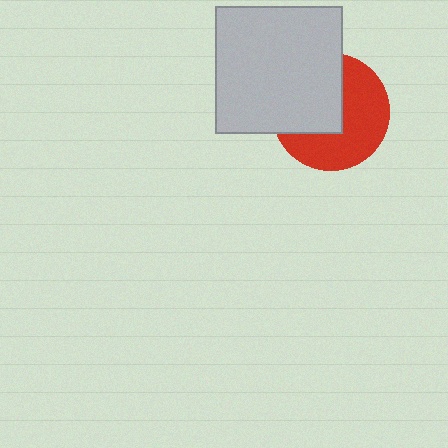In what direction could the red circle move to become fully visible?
The red circle could move toward the lower-right. That would shift it out from behind the light gray square entirely.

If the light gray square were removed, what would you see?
You would see the complete red circle.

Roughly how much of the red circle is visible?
About half of it is visible (roughly 54%).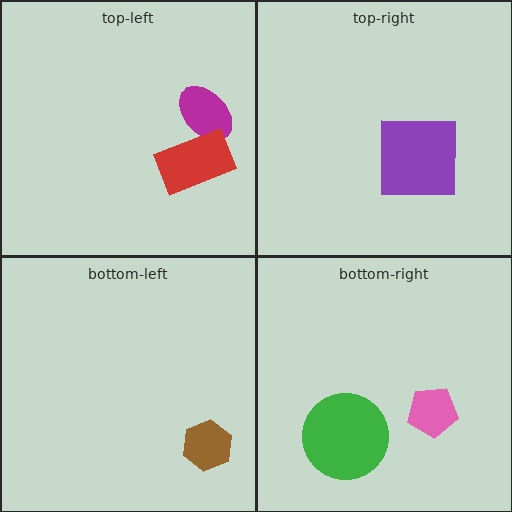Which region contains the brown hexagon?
The bottom-left region.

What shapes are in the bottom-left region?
The brown hexagon.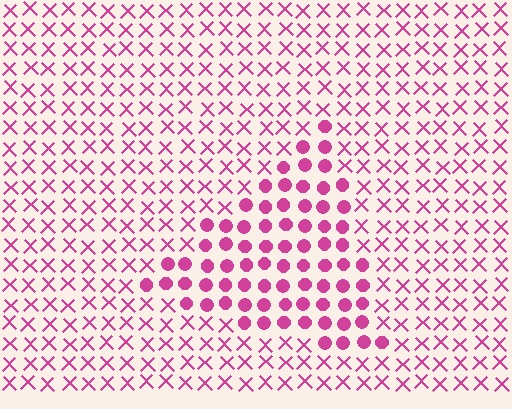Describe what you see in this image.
The image is filled with small magenta elements arranged in a uniform grid. A triangle-shaped region contains circles, while the surrounding area contains X marks. The boundary is defined purely by the change in element shape.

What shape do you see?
I see a triangle.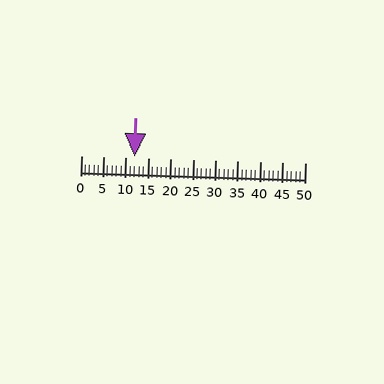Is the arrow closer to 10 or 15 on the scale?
The arrow is closer to 10.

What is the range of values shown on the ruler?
The ruler shows values from 0 to 50.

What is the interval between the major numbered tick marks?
The major tick marks are spaced 5 units apart.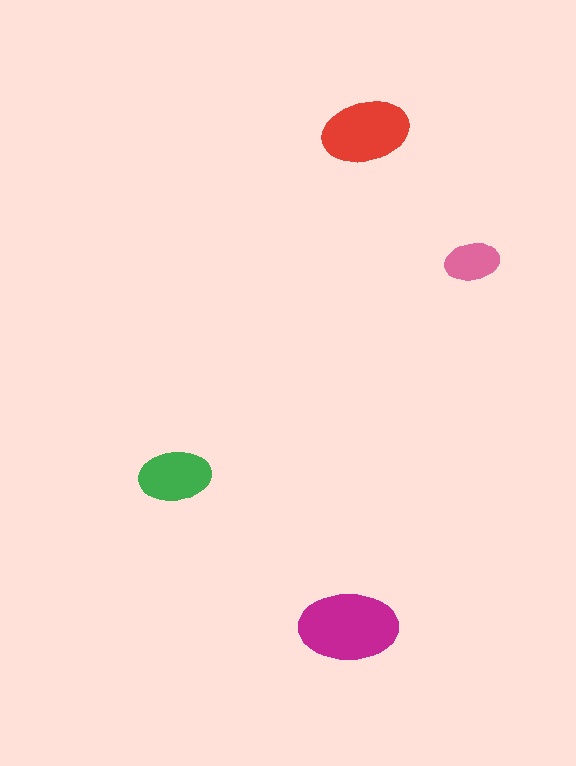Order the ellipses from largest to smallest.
the magenta one, the red one, the green one, the pink one.